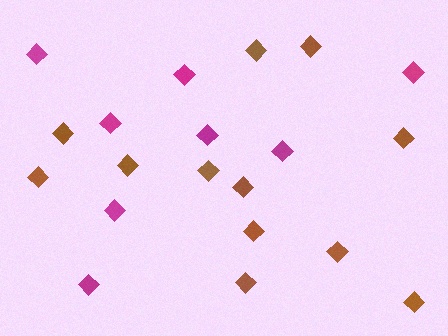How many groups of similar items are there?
There are 2 groups: one group of brown diamonds (12) and one group of magenta diamonds (8).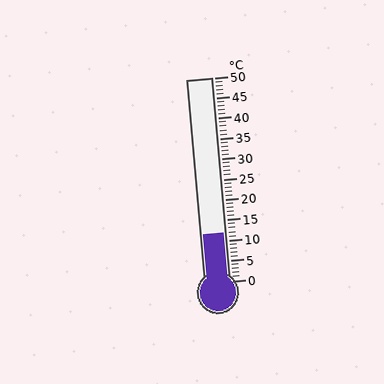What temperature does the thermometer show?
The thermometer shows approximately 12°C.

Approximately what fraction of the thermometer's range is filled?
The thermometer is filled to approximately 25% of its range.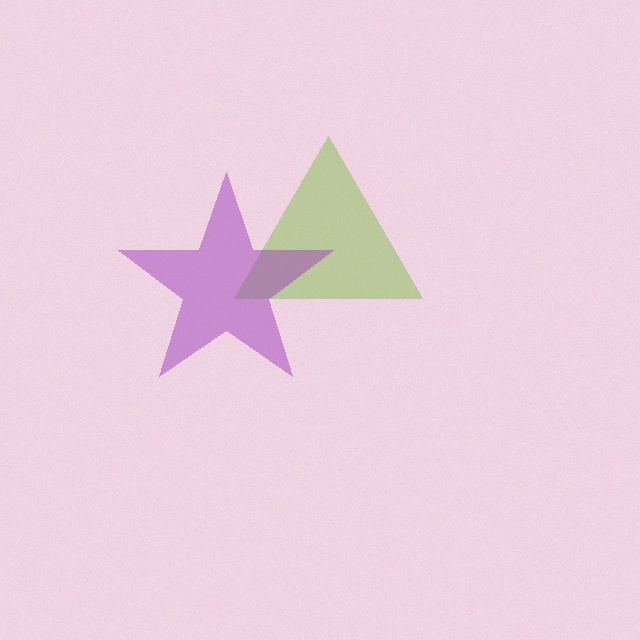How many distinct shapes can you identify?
There are 2 distinct shapes: a lime triangle, a purple star.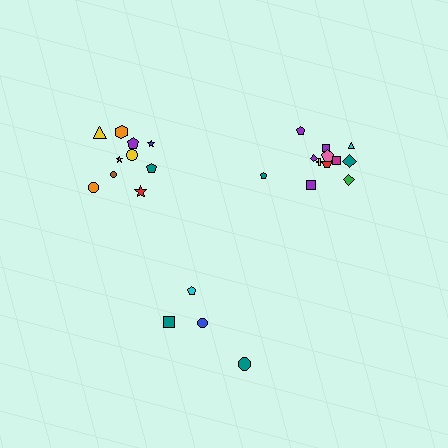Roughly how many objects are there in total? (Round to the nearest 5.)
Roughly 25 objects in total.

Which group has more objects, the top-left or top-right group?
The top-right group.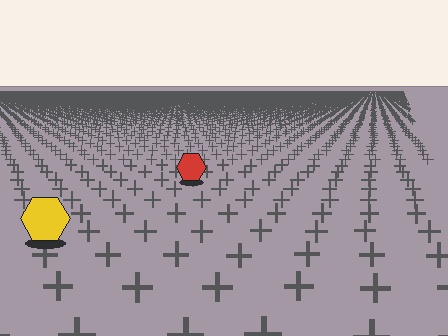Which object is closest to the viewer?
The yellow hexagon is closest. The texture marks near it are larger and more spread out.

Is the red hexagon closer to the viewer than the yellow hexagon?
No. The yellow hexagon is closer — you can tell from the texture gradient: the ground texture is coarser near it.